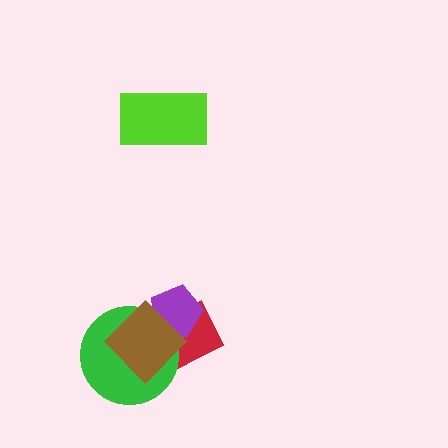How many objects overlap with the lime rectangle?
0 objects overlap with the lime rectangle.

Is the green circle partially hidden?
Yes, it is partially covered by another shape.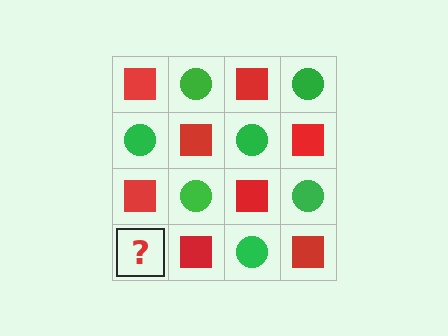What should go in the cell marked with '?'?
The missing cell should contain a green circle.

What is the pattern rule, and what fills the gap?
The rule is that it alternates red square and green circle in a checkerboard pattern. The gap should be filled with a green circle.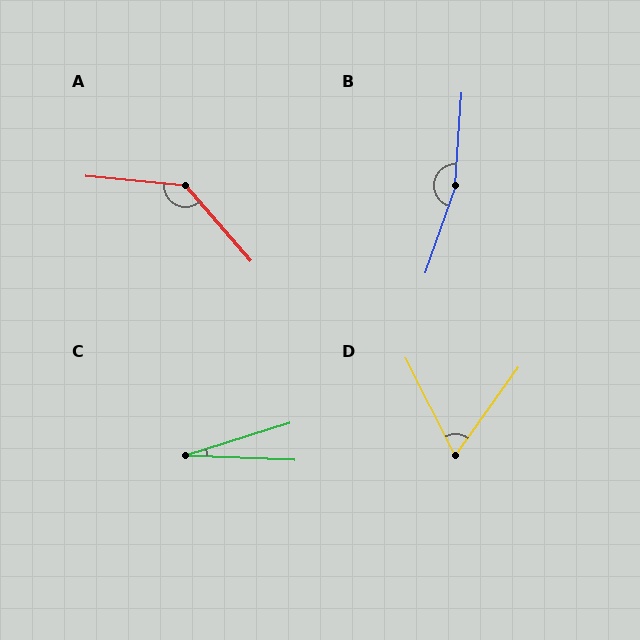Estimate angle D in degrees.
Approximately 63 degrees.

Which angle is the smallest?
C, at approximately 20 degrees.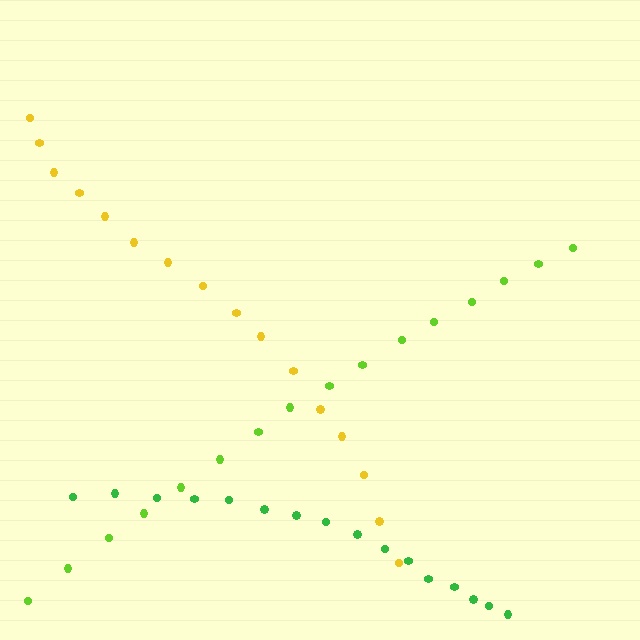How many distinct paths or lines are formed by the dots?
There are 3 distinct paths.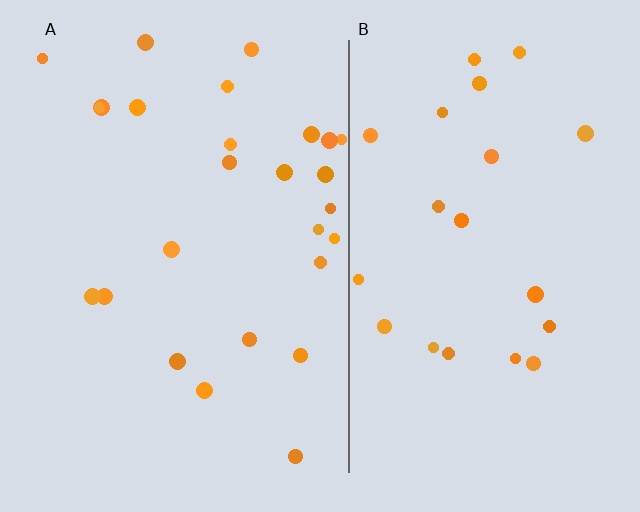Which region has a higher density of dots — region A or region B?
A (the left).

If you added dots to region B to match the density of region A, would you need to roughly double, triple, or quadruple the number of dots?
Approximately double.